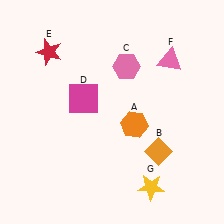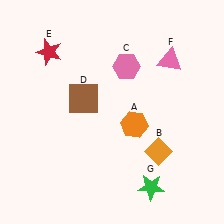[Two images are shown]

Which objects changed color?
D changed from magenta to brown. G changed from yellow to green.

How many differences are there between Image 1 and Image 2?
There are 2 differences between the two images.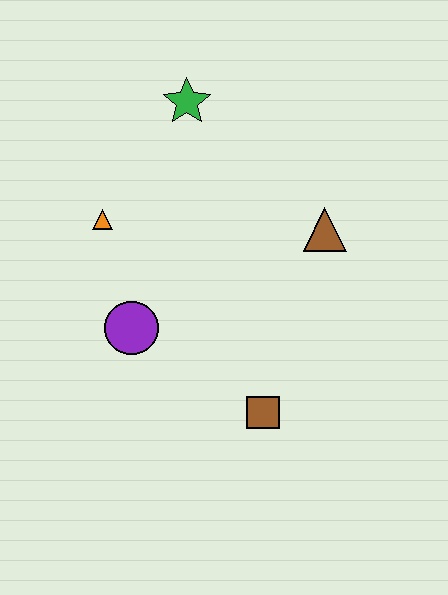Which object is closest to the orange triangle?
The purple circle is closest to the orange triangle.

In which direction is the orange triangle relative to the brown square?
The orange triangle is above the brown square.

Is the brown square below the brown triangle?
Yes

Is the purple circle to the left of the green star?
Yes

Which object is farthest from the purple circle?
The green star is farthest from the purple circle.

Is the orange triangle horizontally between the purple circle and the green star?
No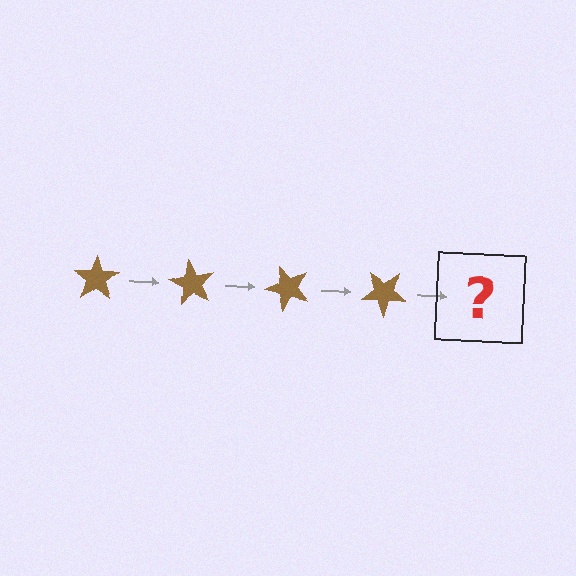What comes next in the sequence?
The next element should be a brown star rotated 240 degrees.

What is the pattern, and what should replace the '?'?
The pattern is that the star rotates 60 degrees each step. The '?' should be a brown star rotated 240 degrees.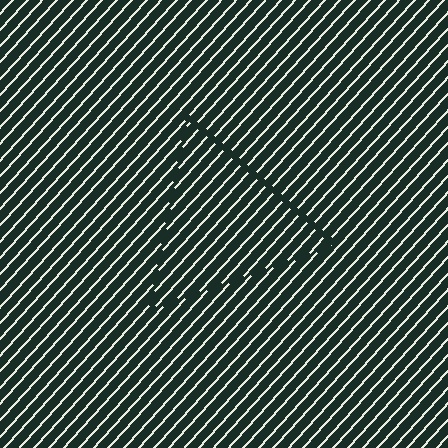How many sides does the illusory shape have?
3 sides — the line-ends trace a triangle.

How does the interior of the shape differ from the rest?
The interior of the shape contains the same grating, shifted by half a period — the contour is defined by the phase discontinuity where line-ends from the inner and outer gratings abut.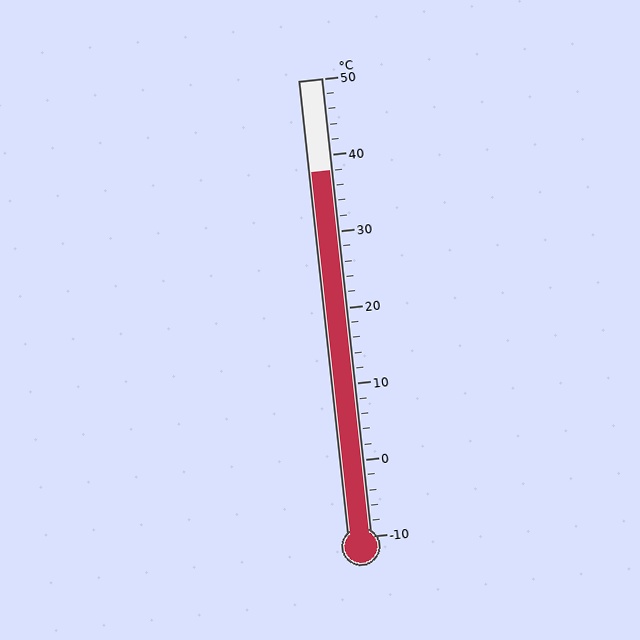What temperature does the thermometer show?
The thermometer shows approximately 38°C.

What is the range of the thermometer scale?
The thermometer scale ranges from -10°C to 50°C.